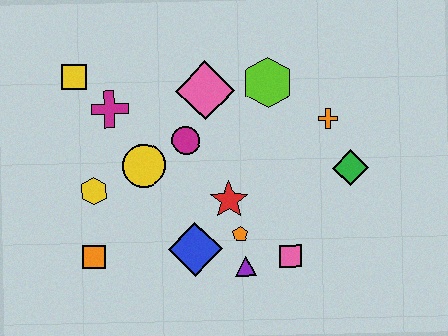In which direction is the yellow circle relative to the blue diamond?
The yellow circle is above the blue diamond.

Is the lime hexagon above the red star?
Yes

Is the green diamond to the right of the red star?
Yes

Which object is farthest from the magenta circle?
The green diamond is farthest from the magenta circle.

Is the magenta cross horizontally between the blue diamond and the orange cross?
No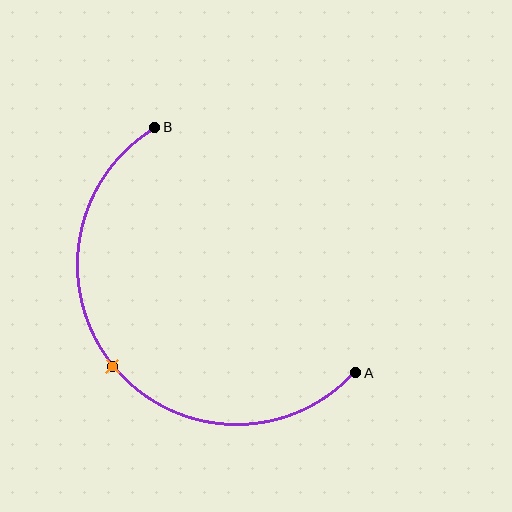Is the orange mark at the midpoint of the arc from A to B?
Yes. The orange mark lies on the arc at equal arc-length from both A and B — it is the arc midpoint.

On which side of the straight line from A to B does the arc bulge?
The arc bulges below and to the left of the straight line connecting A and B.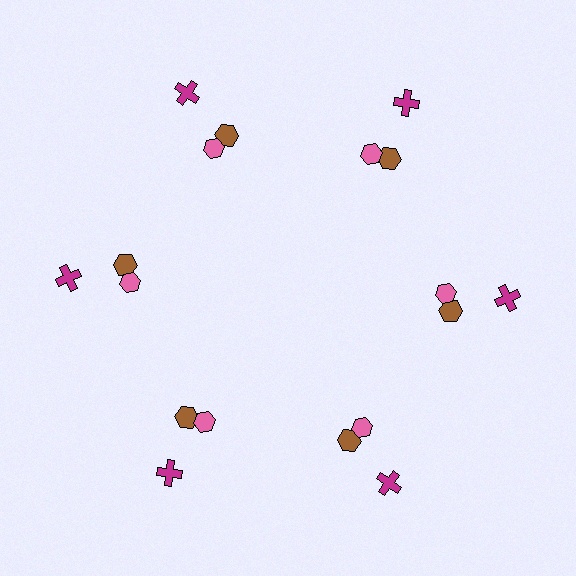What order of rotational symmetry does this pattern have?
This pattern has 6-fold rotational symmetry.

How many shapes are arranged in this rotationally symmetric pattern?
There are 18 shapes, arranged in 6 groups of 3.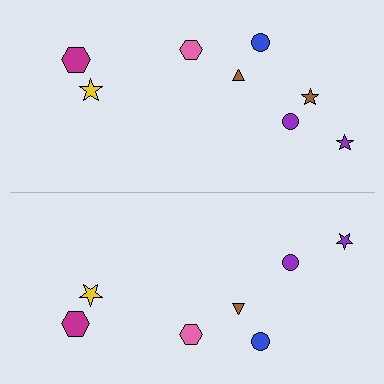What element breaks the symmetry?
A brown star is missing from the bottom side.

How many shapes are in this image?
There are 15 shapes in this image.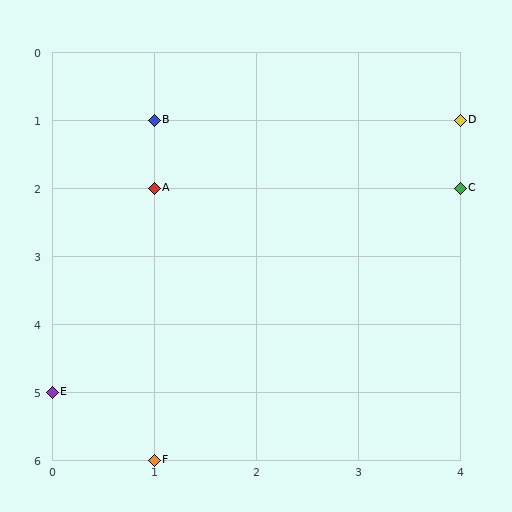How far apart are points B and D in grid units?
Points B and D are 3 columns apart.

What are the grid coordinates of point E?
Point E is at grid coordinates (0, 5).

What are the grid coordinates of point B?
Point B is at grid coordinates (1, 1).